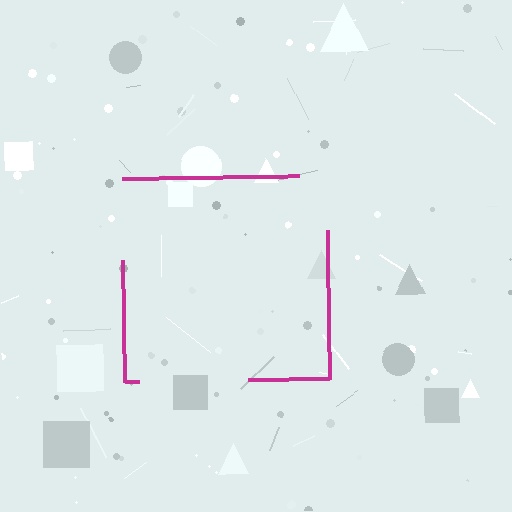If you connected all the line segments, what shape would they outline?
They would outline a square.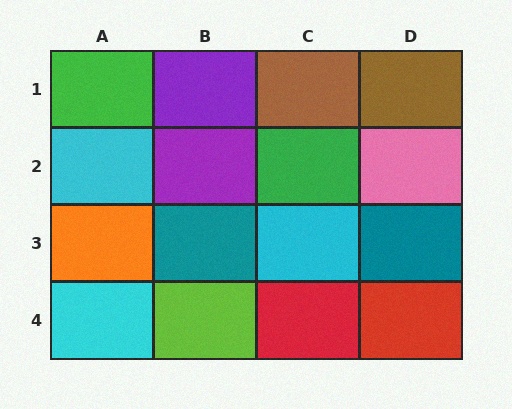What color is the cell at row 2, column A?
Cyan.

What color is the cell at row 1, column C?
Brown.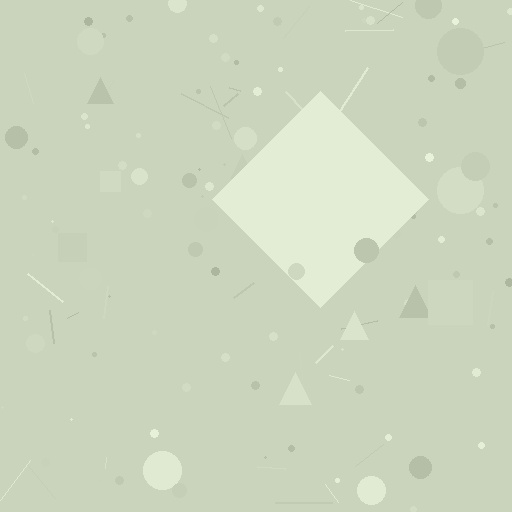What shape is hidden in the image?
A diamond is hidden in the image.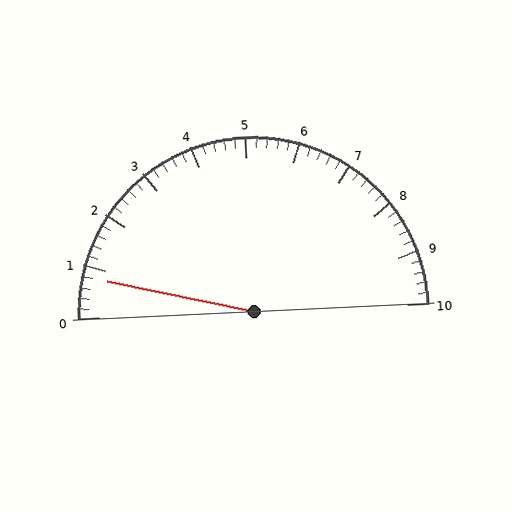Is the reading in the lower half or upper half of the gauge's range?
The reading is in the lower half of the range (0 to 10).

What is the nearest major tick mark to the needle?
The nearest major tick mark is 1.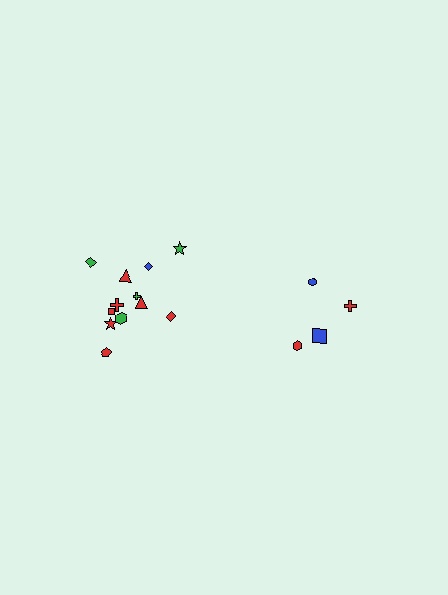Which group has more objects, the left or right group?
The left group.